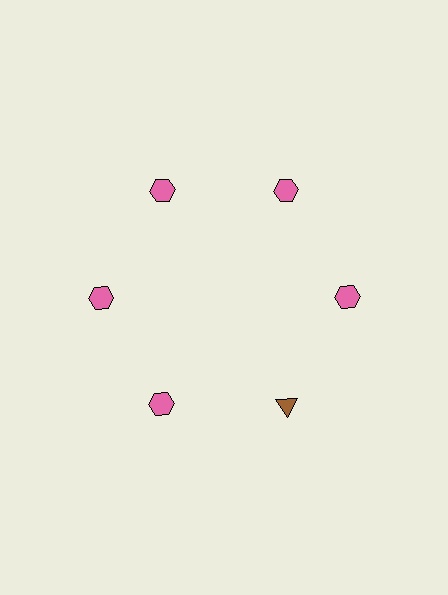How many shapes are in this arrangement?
There are 6 shapes arranged in a ring pattern.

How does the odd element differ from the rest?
It differs in both color (brown instead of pink) and shape (triangle instead of hexagon).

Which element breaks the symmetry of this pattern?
The brown triangle at roughly the 5 o'clock position breaks the symmetry. All other shapes are pink hexagons.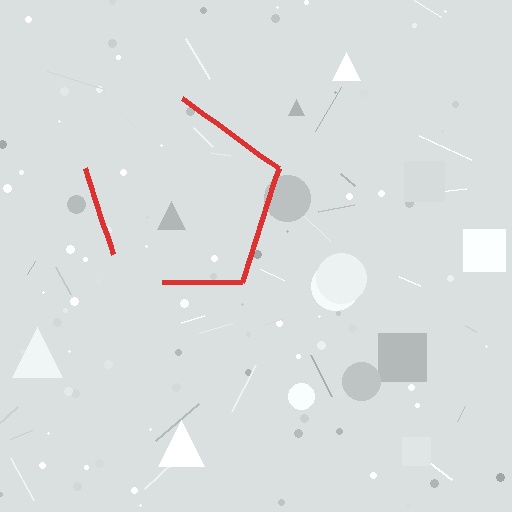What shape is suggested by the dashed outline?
The dashed outline suggests a pentagon.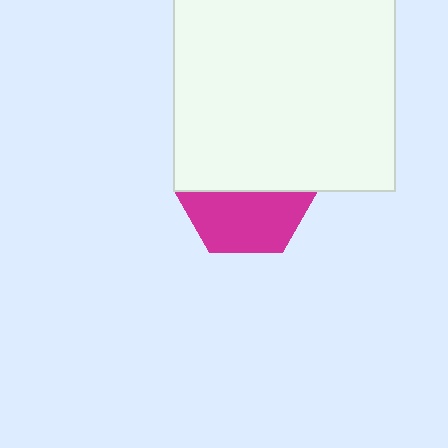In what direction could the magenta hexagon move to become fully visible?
The magenta hexagon could move down. That would shift it out from behind the white square entirely.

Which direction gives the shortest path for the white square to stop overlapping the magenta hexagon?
Moving up gives the shortest separation.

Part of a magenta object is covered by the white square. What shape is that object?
It is a hexagon.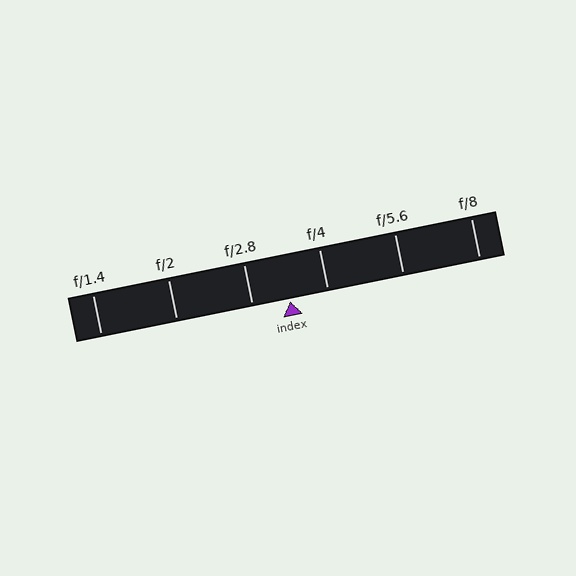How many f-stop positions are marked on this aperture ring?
There are 6 f-stop positions marked.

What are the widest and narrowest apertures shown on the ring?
The widest aperture shown is f/1.4 and the narrowest is f/8.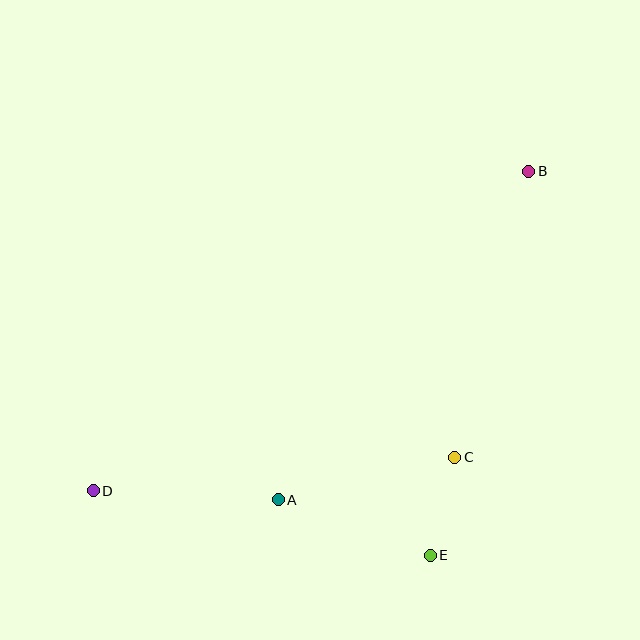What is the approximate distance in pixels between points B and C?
The distance between B and C is approximately 295 pixels.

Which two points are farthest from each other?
Points B and D are farthest from each other.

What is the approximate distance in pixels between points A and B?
The distance between A and B is approximately 413 pixels.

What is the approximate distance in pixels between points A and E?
The distance between A and E is approximately 162 pixels.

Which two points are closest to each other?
Points C and E are closest to each other.